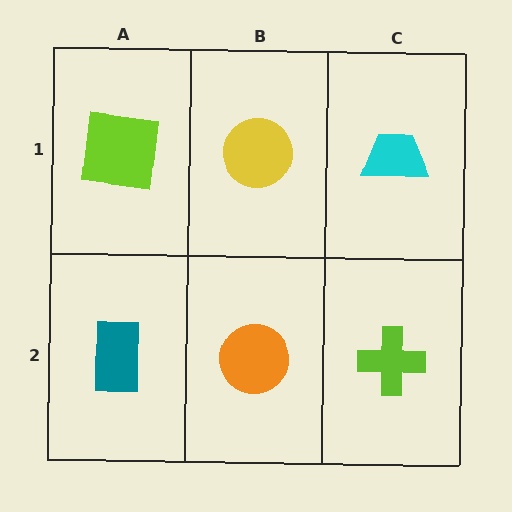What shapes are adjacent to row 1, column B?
An orange circle (row 2, column B), a lime square (row 1, column A), a cyan trapezoid (row 1, column C).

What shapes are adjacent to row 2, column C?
A cyan trapezoid (row 1, column C), an orange circle (row 2, column B).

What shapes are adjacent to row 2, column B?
A yellow circle (row 1, column B), a teal rectangle (row 2, column A), a lime cross (row 2, column C).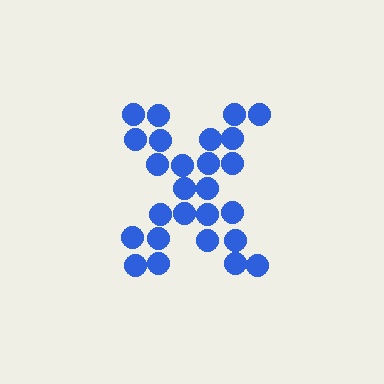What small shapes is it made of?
It is made of small circles.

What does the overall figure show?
The overall figure shows the letter X.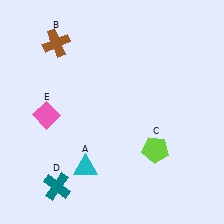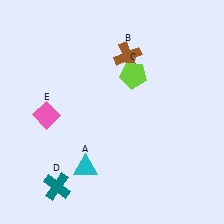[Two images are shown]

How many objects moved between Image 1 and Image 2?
2 objects moved between the two images.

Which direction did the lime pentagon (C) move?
The lime pentagon (C) moved up.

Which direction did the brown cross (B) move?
The brown cross (B) moved right.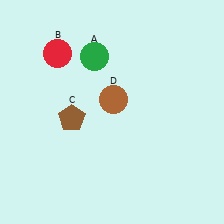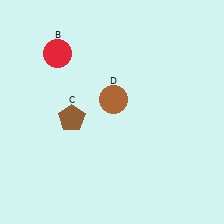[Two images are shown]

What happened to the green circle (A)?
The green circle (A) was removed in Image 2. It was in the top-left area of Image 1.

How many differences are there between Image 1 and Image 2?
There is 1 difference between the two images.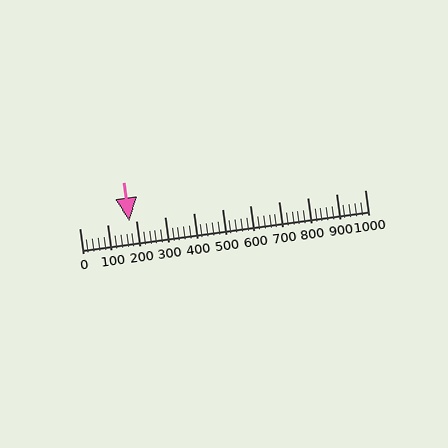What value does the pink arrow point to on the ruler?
The pink arrow points to approximately 176.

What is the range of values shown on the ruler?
The ruler shows values from 0 to 1000.